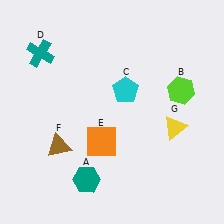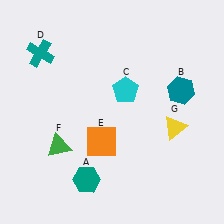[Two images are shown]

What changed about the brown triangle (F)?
In Image 1, F is brown. In Image 2, it changed to green.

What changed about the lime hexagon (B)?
In Image 1, B is lime. In Image 2, it changed to teal.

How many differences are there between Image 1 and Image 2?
There are 2 differences between the two images.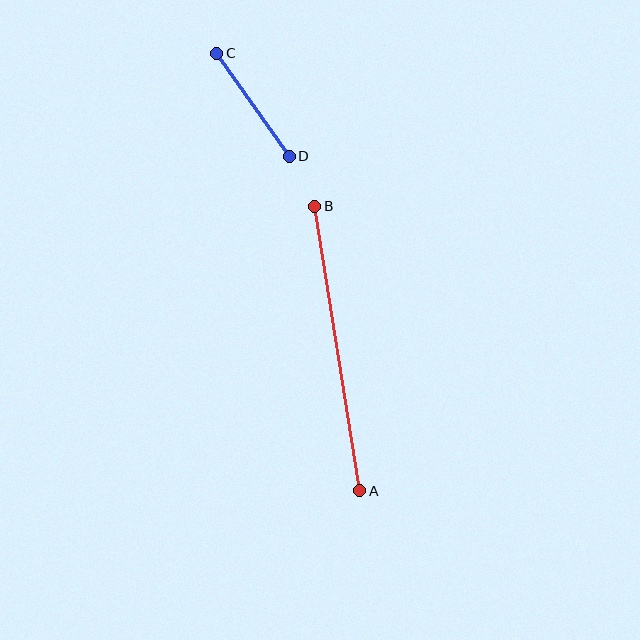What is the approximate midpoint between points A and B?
The midpoint is at approximately (337, 348) pixels.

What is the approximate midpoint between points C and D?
The midpoint is at approximately (253, 105) pixels.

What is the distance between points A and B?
The distance is approximately 288 pixels.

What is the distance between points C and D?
The distance is approximately 126 pixels.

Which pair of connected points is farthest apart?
Points A and B are farthest apart.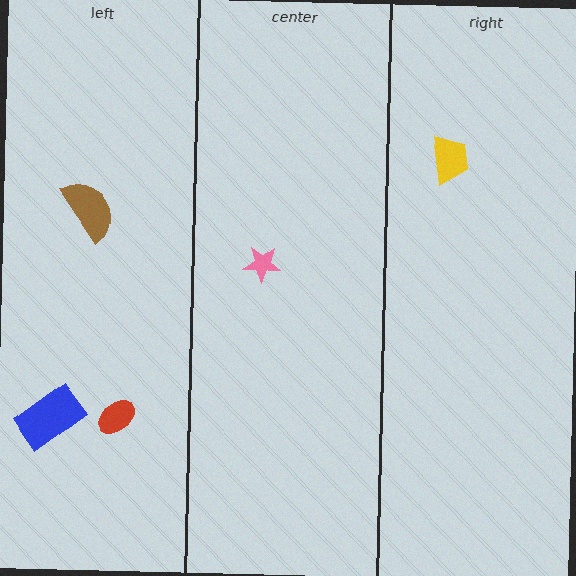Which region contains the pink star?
The center region.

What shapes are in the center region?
The pink star.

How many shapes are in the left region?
3.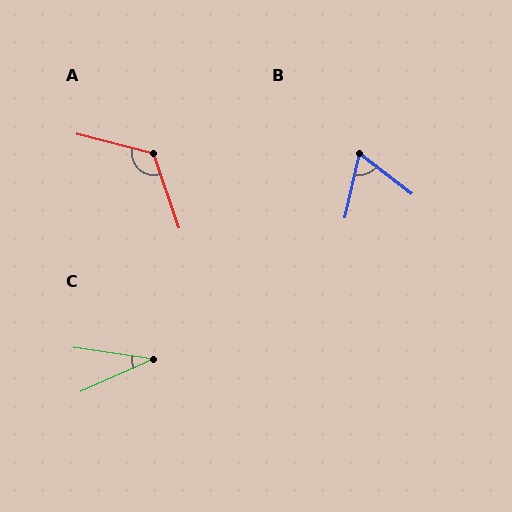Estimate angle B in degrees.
Approximately 65 degrees.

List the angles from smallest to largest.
C (33°), B (65°), A (123°).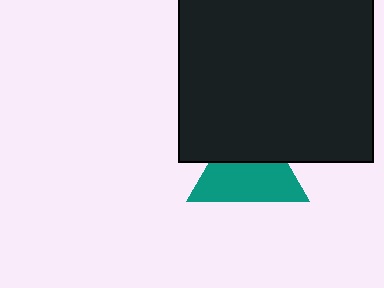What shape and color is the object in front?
The object in front is a black square.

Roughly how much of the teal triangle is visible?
About half of it is visible (roughly 59%).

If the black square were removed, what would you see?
You would see the complete teal triangle.